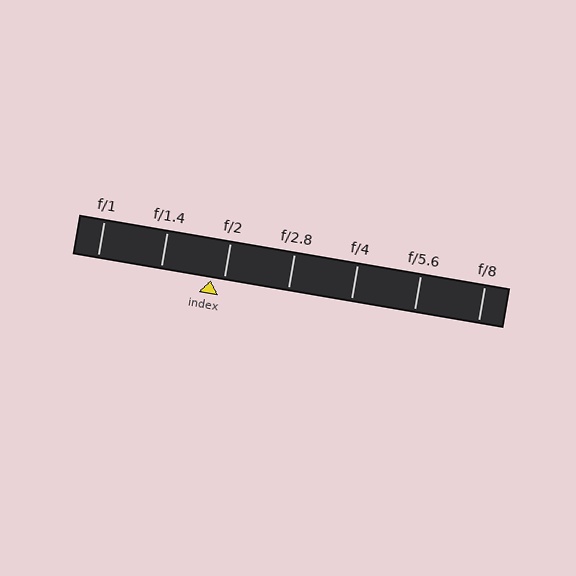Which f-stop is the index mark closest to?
The index mark is closest to f/2.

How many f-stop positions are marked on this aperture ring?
There are 7 f-stop positions marked.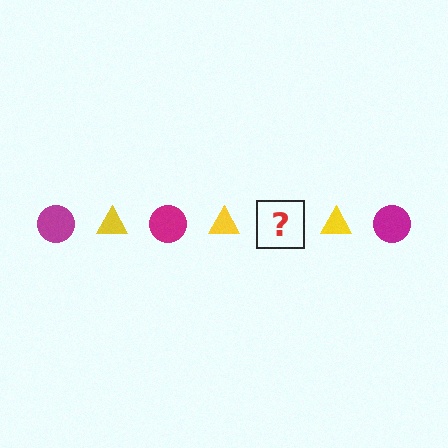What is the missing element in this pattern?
The missing element is a magenta circle.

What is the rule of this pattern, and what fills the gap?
The rule is that the pattern alternates between magenta circle and yellow triangle. The gap should be filled with a magenta circle.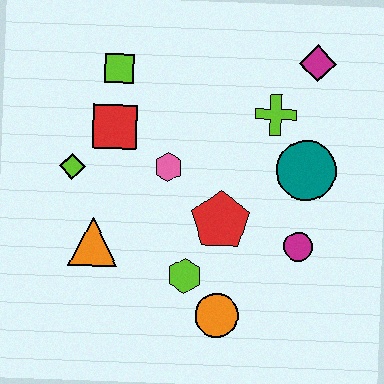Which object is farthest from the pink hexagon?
The magenta diamond is farthest from the pink hexagon.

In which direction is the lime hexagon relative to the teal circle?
The lime hexagon is to the left of the teal circle.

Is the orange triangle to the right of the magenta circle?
No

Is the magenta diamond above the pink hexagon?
Yes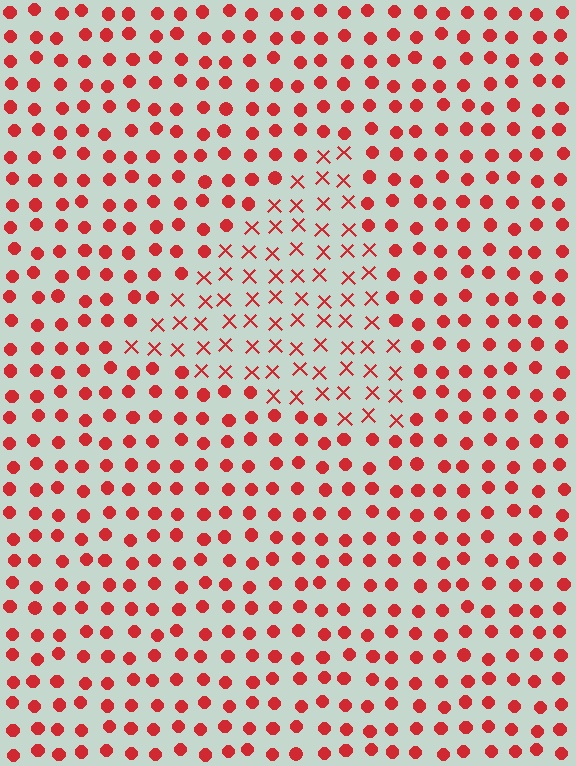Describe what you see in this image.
The image is filled with small red elements arranged in a uniform grid. A triangle-shaped region contains X marks, while the surrounding area contains circles. The boundary is defined purely by the change in element shape.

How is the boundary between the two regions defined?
The boundary is defined by a change in element shape: X marks inside vs. circles outside. All elements share the same color and spacing.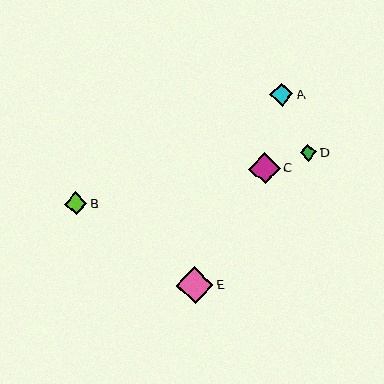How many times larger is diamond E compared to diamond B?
Diamond E is approximately 1.7 times the size of diamond B.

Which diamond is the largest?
Diamond E is the largest with a size of approximately 37 pixels.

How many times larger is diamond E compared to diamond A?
Diamond E is approximately 1.6 times the size of diamond A.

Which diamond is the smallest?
Diamond D is the smallest with a size of approximately 17 pixels.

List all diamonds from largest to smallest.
From largest to smallest: E, C, A, B, D.